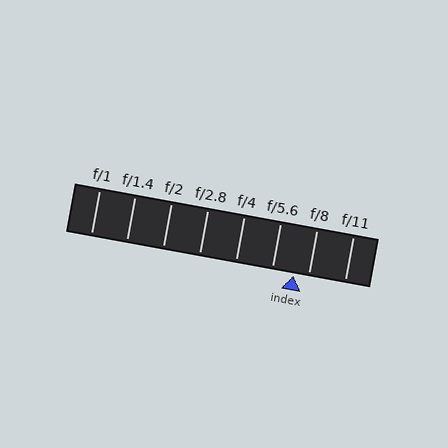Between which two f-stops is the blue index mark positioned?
The index mark is between f/5.6 and f/8.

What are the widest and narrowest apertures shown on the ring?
The widest aperture shown is f/1 and the narrowest is f/11.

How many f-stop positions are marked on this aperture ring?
There are 8 f-stop positions marked.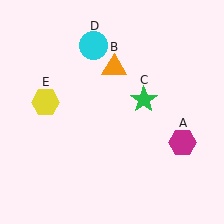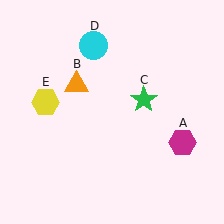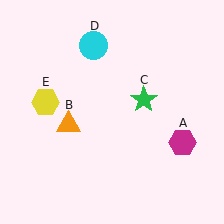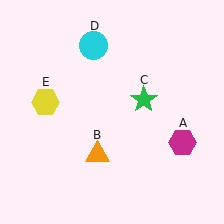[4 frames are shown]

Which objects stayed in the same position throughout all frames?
Magenta hexagon (object A) and green star (object C) and cyan circle (object D) and yellow hexagon (object E) remained stationary.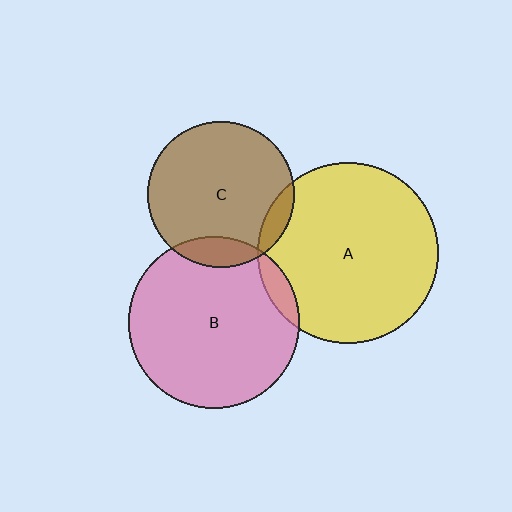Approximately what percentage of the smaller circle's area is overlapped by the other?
Approximately 10%.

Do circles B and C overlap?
Yes.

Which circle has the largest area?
Circle A (yellow).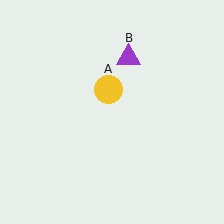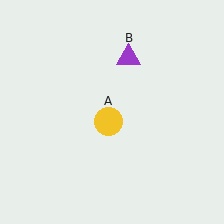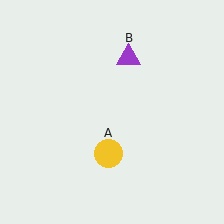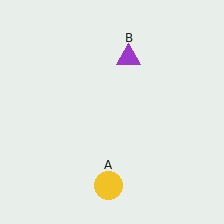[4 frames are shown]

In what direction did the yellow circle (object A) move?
The yellow circle (object A) moved down.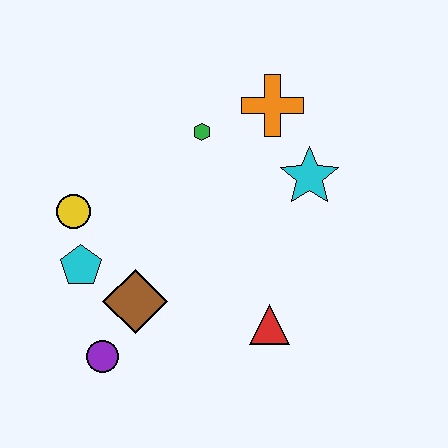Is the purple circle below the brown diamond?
Yes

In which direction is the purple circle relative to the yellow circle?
The purple circle is below the yellow circle.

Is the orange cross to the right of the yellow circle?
Yes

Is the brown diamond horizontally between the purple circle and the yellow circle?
No